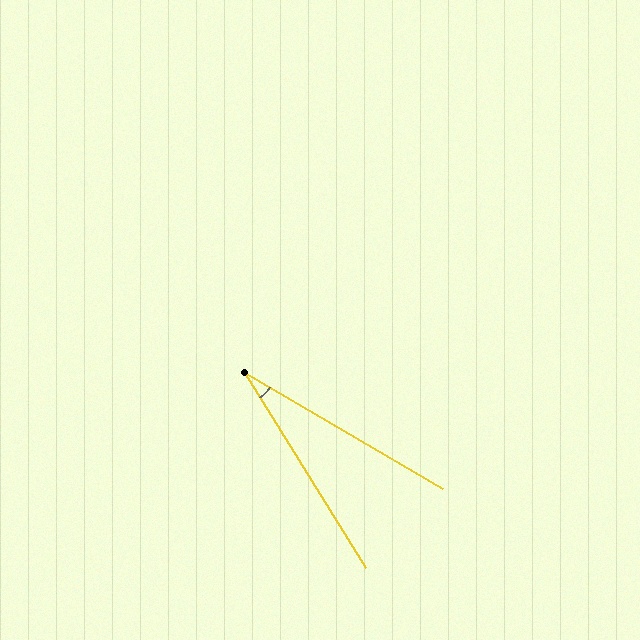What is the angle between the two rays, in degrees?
Approximately 28 degrees.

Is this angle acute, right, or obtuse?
It is acute.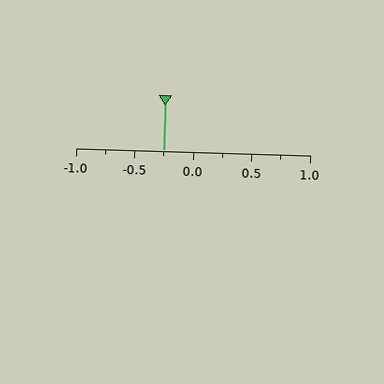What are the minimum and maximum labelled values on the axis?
The axis runs from -1.0 to 1.0.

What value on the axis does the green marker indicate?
The marker indicates approximately -0.25.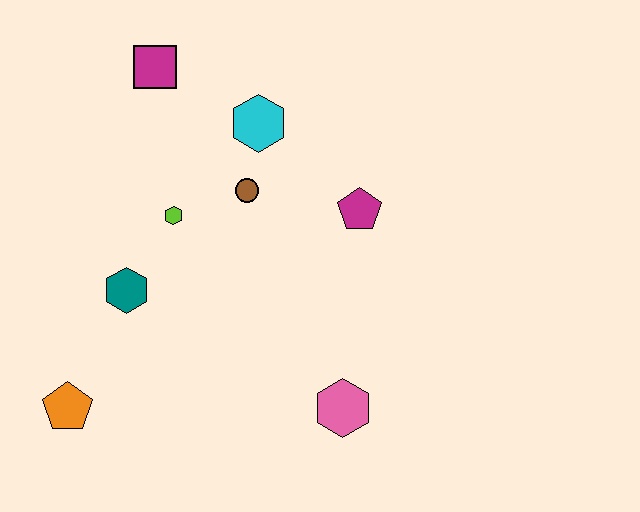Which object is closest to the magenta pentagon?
The brown circle is closest to the magenta pentagon.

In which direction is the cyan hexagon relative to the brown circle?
The cyan hexagon is above the brown circle.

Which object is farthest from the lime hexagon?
The pink hexagon is farthest from the lime hexagon.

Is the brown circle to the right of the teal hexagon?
Yes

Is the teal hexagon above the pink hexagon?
Yes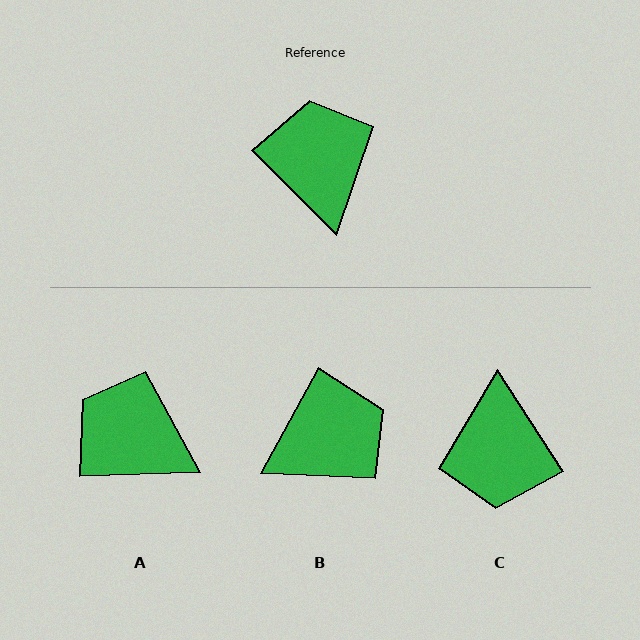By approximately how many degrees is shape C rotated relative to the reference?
Approximately 168 degrees counter-clockwise.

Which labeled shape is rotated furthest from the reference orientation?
C, about 168 degrees away.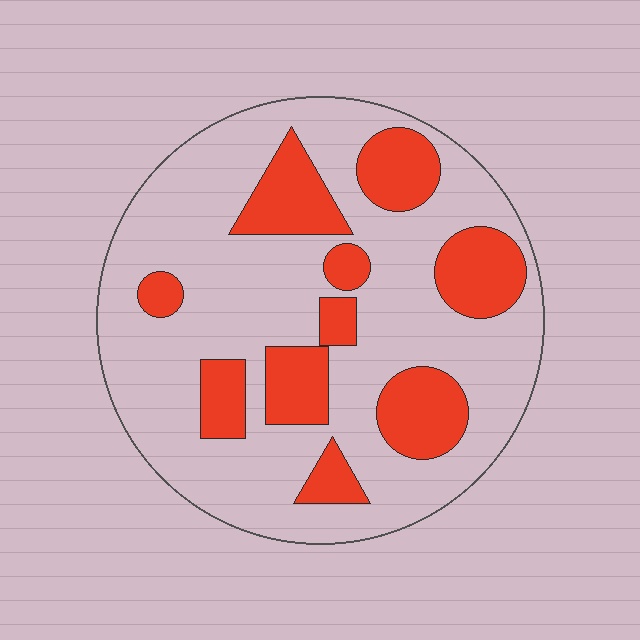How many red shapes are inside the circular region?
10.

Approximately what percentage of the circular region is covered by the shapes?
Approximately 25%.